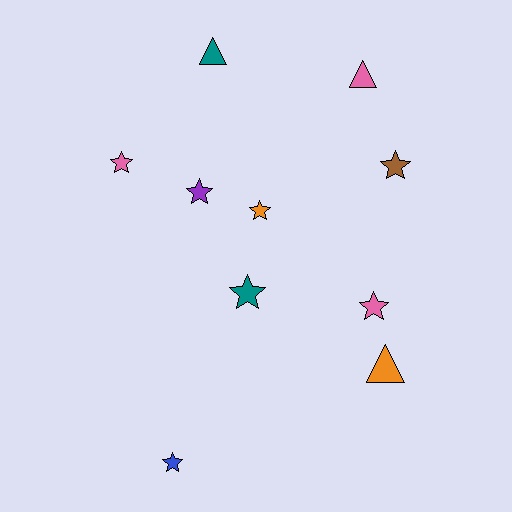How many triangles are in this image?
There are 3 triangles.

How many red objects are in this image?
There are no red objects.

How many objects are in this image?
There are 10 objects.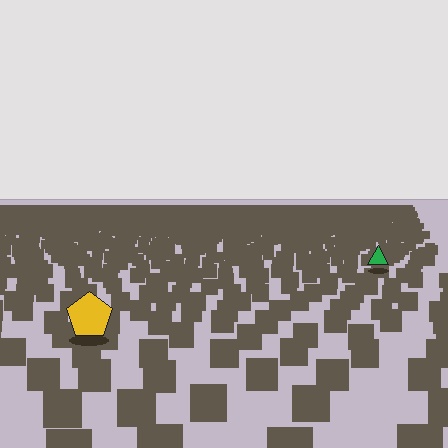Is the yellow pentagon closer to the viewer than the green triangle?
Yes. The yellow pentagon is closer — you can tell from the texture gradient: the ground texture is coarser near it.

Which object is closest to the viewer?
The yellow pentagon is closest. The texture marks near it are larger and more spread out.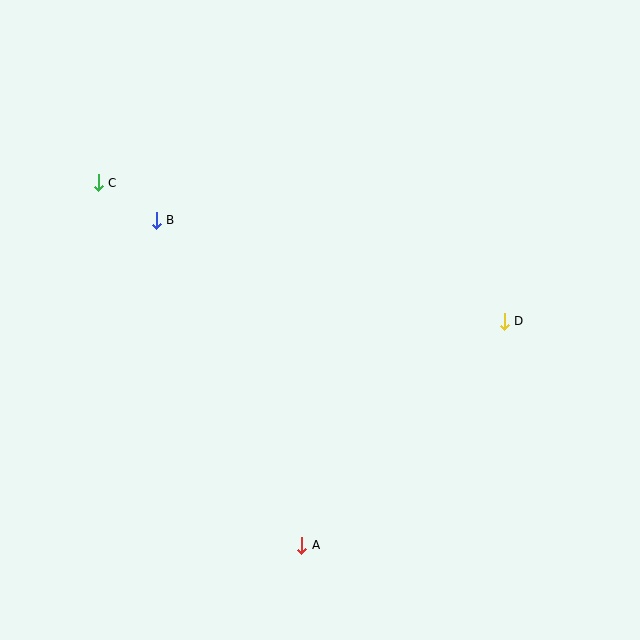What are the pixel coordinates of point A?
Point A is at (302, 545).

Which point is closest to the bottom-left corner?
Point A is closest to the bottom-left corner.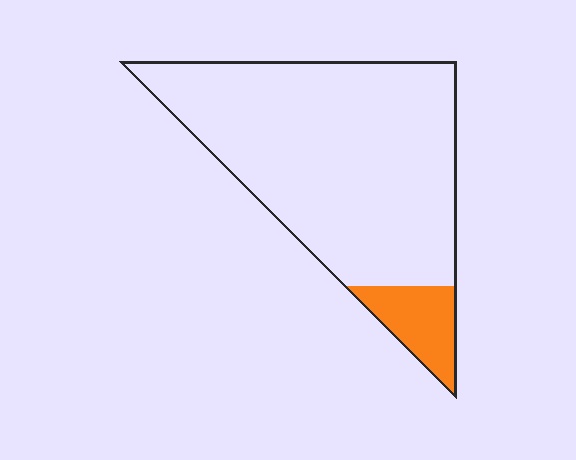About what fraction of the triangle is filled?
About one tenth (1/10).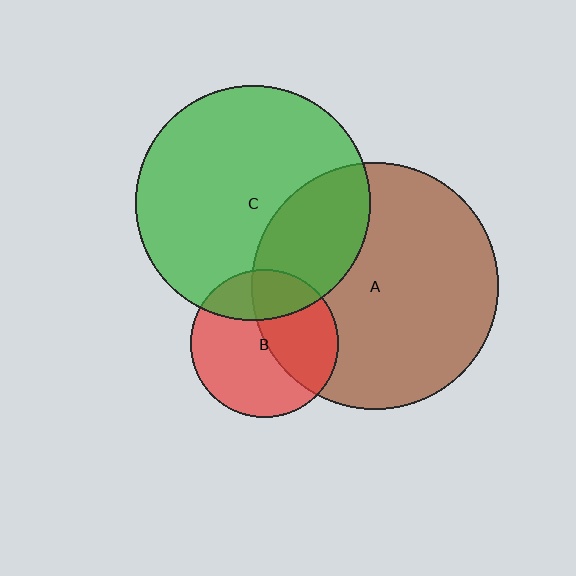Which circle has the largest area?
Circle A (brown).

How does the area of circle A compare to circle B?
Approximately 2.8 times.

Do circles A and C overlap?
Yes.